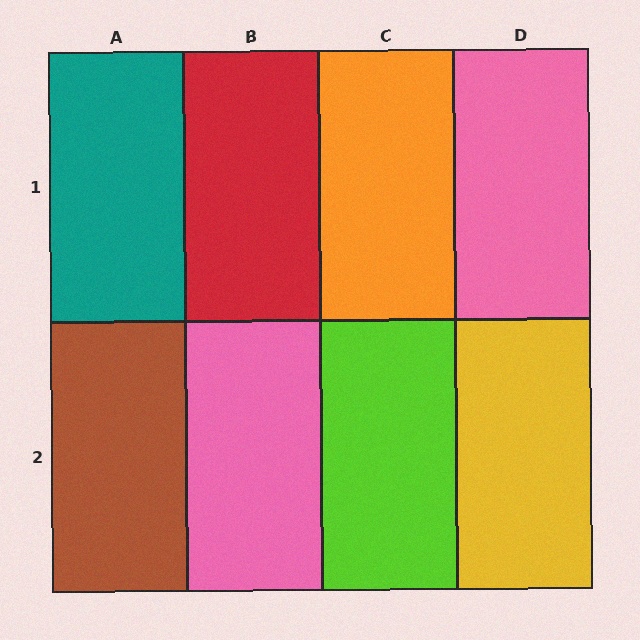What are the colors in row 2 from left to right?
Brown, pink, lime, yellow.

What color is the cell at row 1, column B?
Red.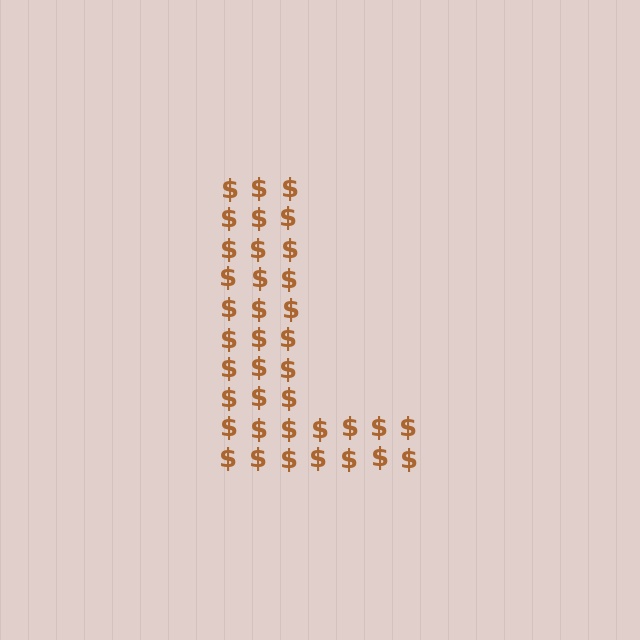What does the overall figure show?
The overall figure shows the letter L.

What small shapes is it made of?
It is made of small dollar signs.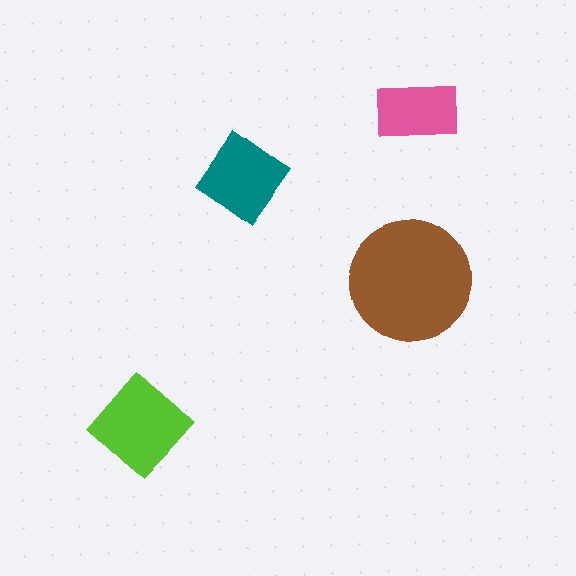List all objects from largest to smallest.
The brown circle, the lime diamond, the teal diamond, the pink rectangle.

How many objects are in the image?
There are 4 objects in the image.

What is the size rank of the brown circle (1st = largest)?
1st.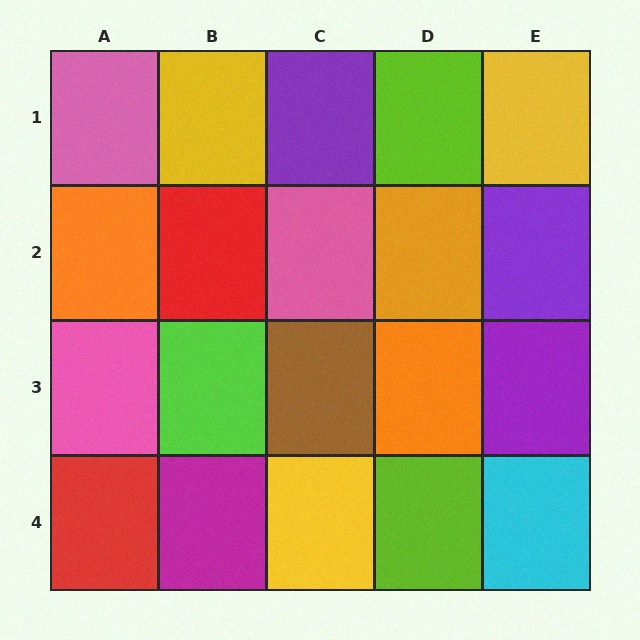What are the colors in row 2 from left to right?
Orange, red, pink, orange, purple.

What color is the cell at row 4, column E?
Cyan.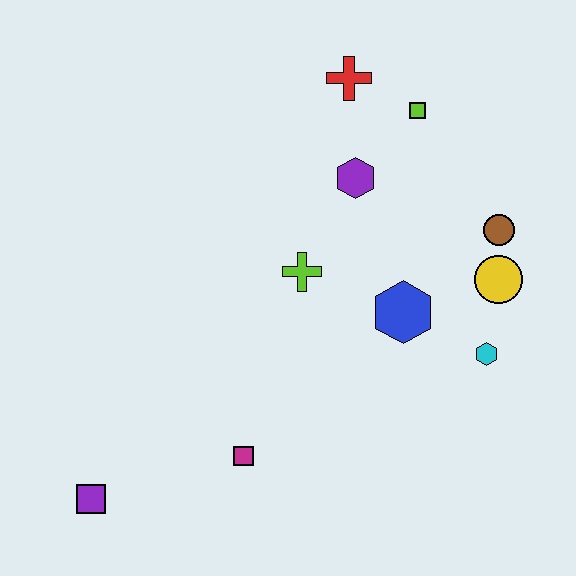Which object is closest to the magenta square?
The purple square is closest to the magenta square.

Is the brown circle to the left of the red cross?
No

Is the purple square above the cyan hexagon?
No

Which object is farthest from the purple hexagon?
The purple square is farthest from the purple hexagon.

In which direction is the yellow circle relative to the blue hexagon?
The yellow circle is to the right of the blue hexagon.